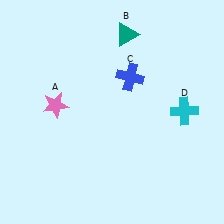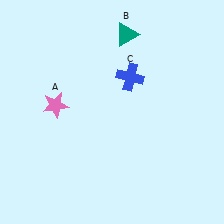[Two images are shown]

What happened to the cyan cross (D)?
The cyan cross (D) was removed in Image 2. It was in the top-right area of Image 1.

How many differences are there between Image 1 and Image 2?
There is 1 difference between the two images.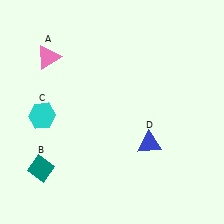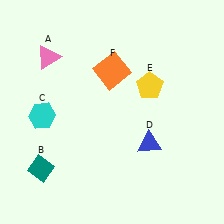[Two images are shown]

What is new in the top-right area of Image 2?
An orange square (F) was added in the top-right area of Image 2.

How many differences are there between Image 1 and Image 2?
There are 2 differences between the two images.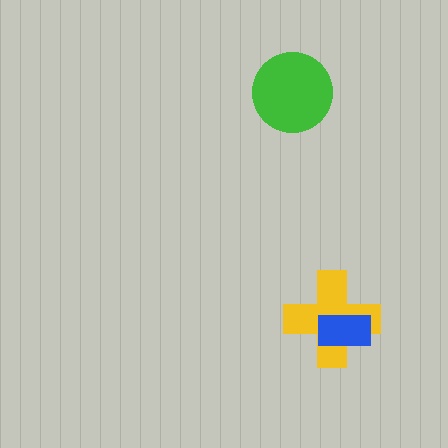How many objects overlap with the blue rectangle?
1 object overlaps with the blue rectangle.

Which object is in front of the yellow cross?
The blue rectangle is in front of the yellow cross.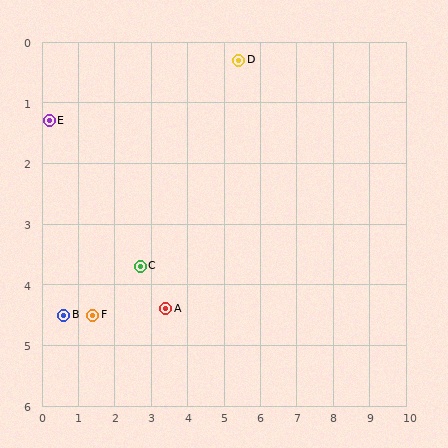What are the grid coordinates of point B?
Point B is at approximately (0.6, 4.5).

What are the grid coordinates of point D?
Point D is at approximately (5.4, 0.3).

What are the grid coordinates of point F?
Point F is at approximately (1.4, 4.5).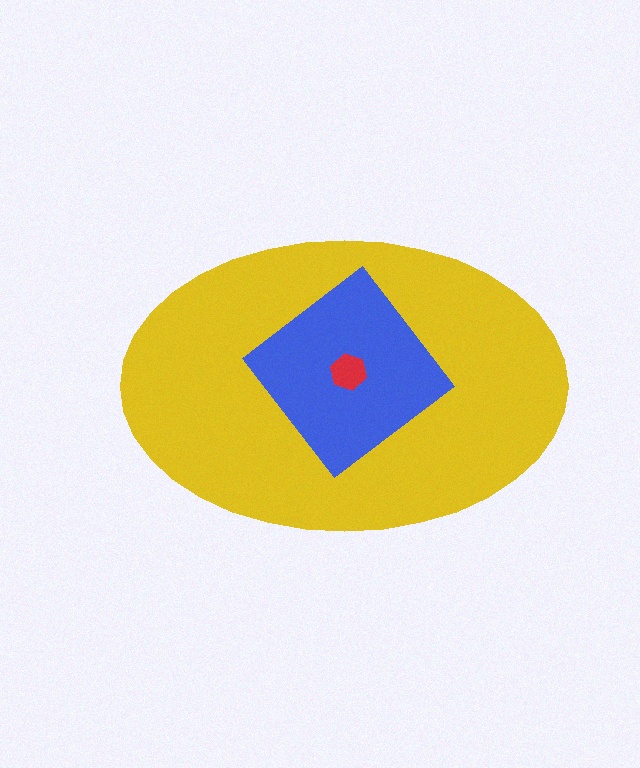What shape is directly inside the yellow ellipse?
The blue diamond.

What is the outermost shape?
The yellow ellipse.